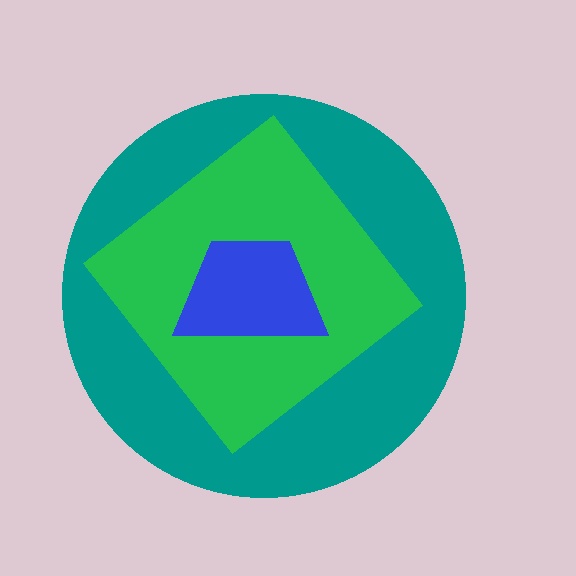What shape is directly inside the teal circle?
The green diamond.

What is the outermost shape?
The teal circle.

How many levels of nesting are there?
3.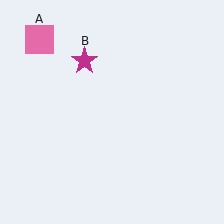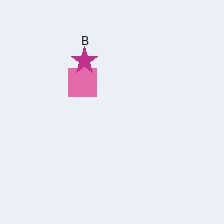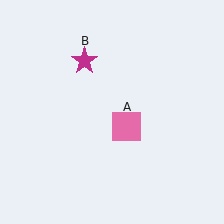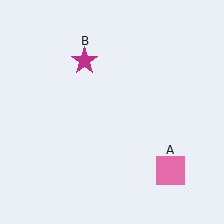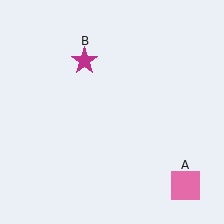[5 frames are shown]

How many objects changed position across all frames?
1 object changed position: pink square (object A).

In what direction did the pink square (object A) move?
The pink square (object A) moved down and to the right.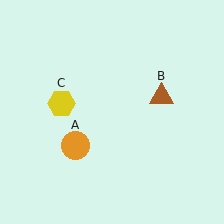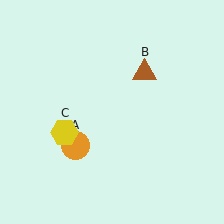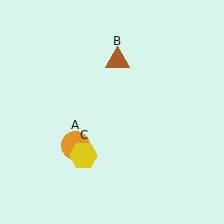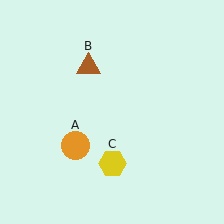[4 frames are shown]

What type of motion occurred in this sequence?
The brown triangle (object B), yellow hexagon (object C) rotated counterclockwise around the center of the scene.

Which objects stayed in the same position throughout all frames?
Orange circle (object A) remained stationary.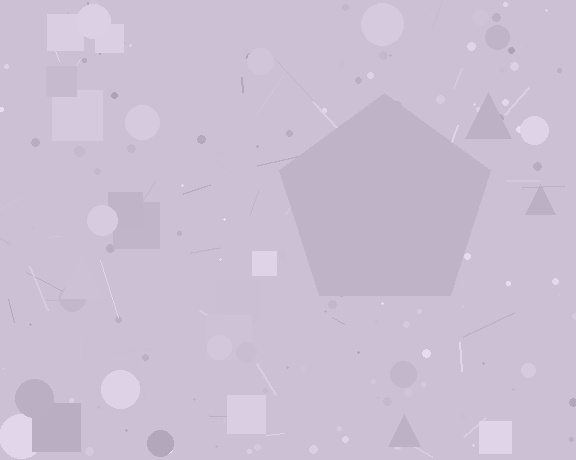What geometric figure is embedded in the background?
A pentagon is embedded in the background.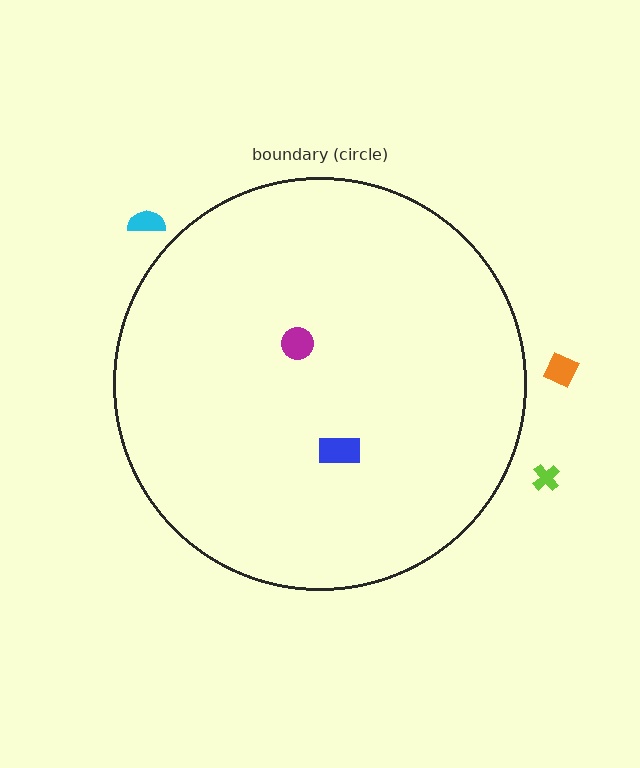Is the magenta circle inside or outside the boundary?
Inside.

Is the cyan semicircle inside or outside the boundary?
Outside.